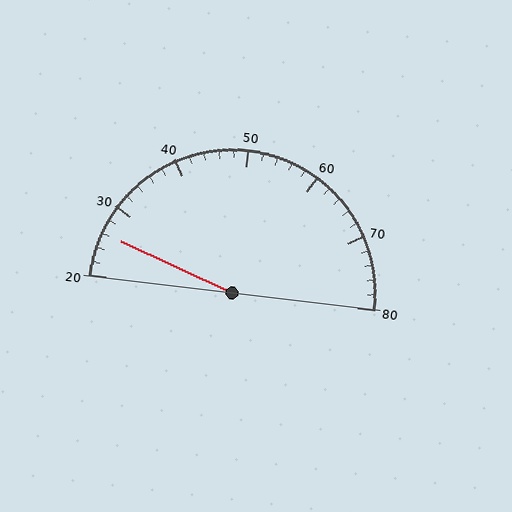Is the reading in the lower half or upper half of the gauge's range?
The reading is in the lower half of the range (20 to 80).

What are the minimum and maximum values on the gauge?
The gauge ranges from 20 to 80.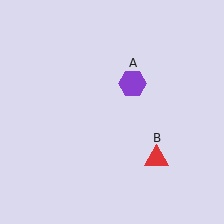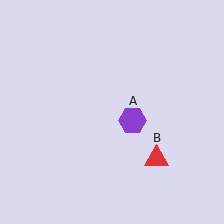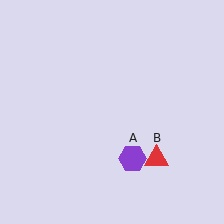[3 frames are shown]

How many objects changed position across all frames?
1 object changed position: purple hexagon (object A).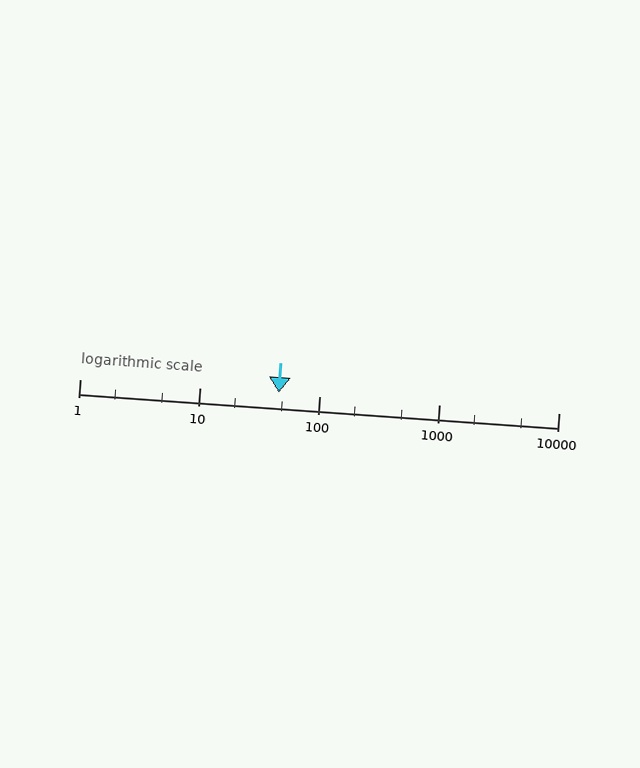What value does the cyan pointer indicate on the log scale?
The pointer indicates approximately 46.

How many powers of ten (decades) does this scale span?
The scale spans 4 decades, from 1 to 10000.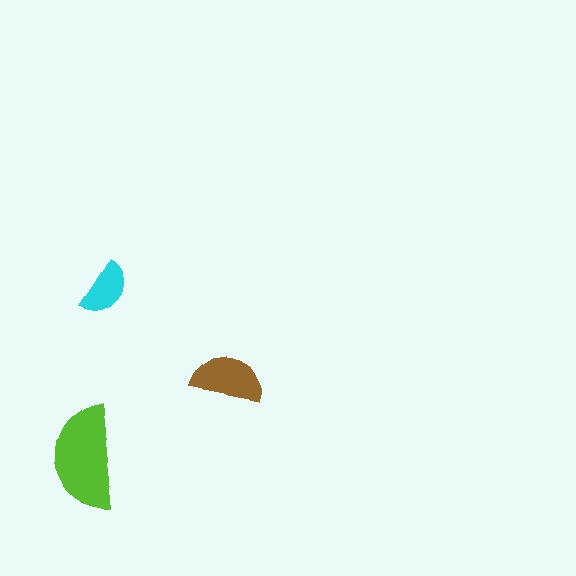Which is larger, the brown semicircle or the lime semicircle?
The lime one.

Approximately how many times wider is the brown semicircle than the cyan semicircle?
About 1.5 times wider.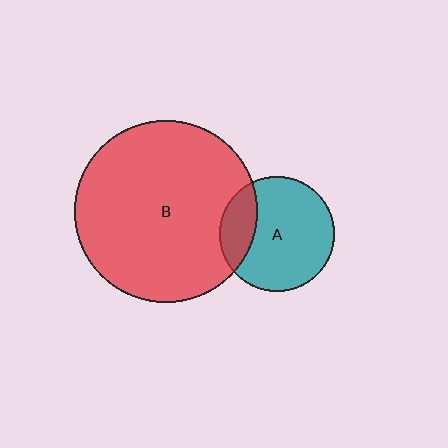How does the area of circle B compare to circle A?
Approximately 2.5 times.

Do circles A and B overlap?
Yes.